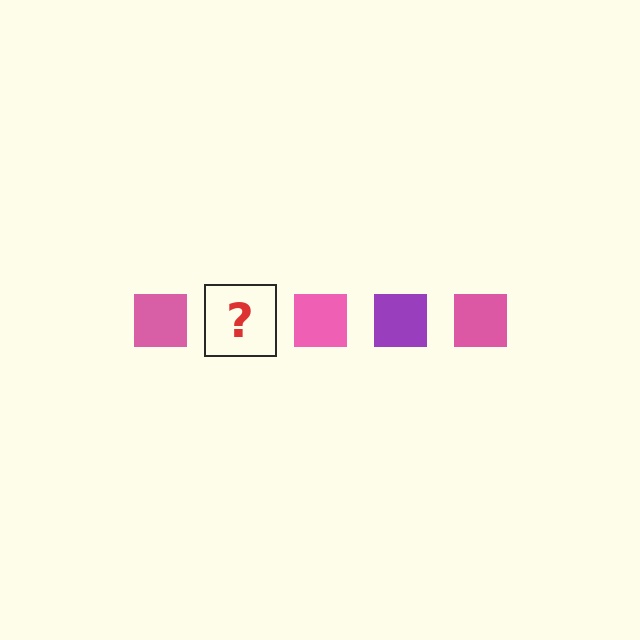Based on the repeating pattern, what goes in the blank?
The blank should be a purple square.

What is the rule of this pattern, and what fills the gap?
The rule is that the pattern cycles through pink, purple squares. The gap should be filled with a purple square.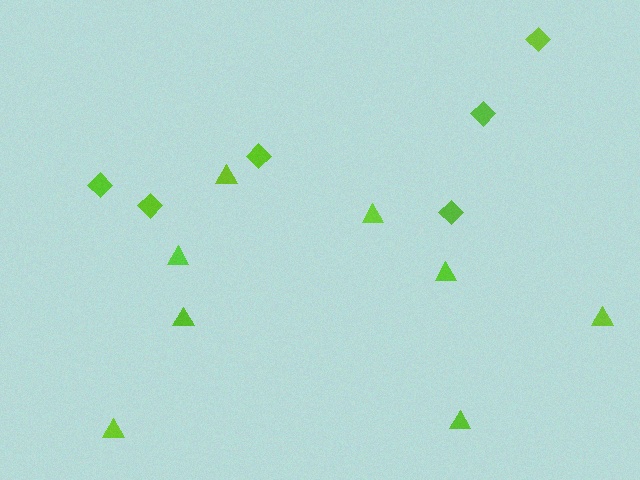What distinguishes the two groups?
There are 2 groups: one group of diamonds (6) and one group of triangles (8).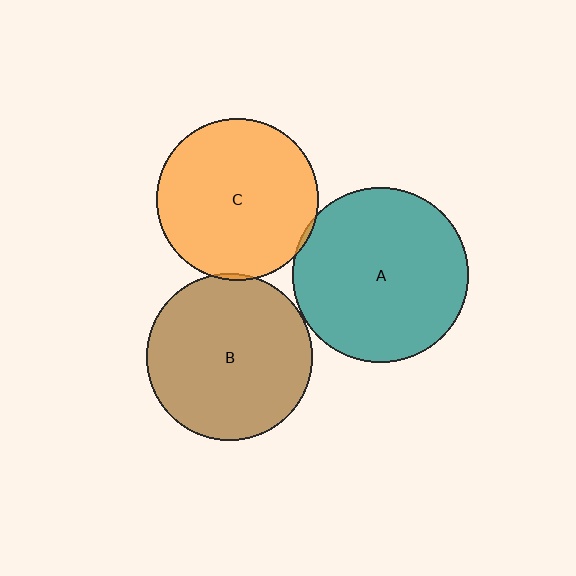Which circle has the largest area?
Circle A (teal).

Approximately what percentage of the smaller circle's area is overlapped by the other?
Approximately 5%.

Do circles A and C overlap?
Yes.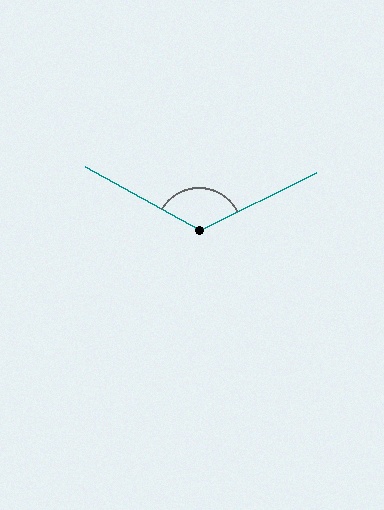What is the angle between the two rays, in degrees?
Approximately 124 degrees.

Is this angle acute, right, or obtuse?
It is obtuse.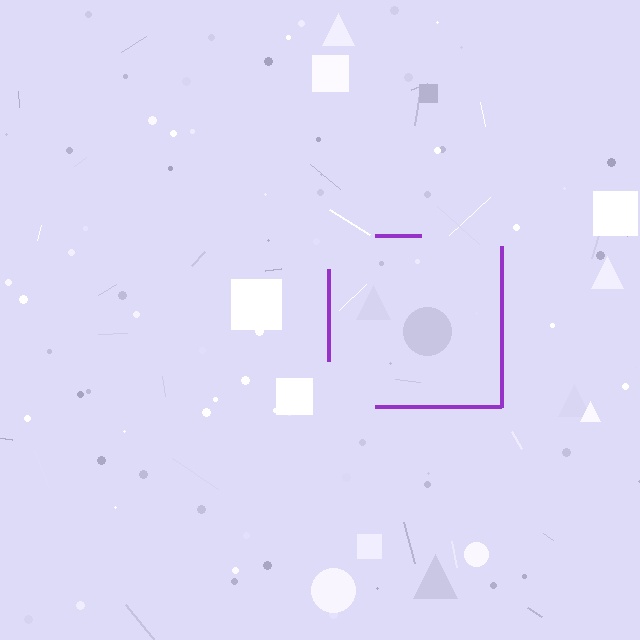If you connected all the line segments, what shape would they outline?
They would outline a square.